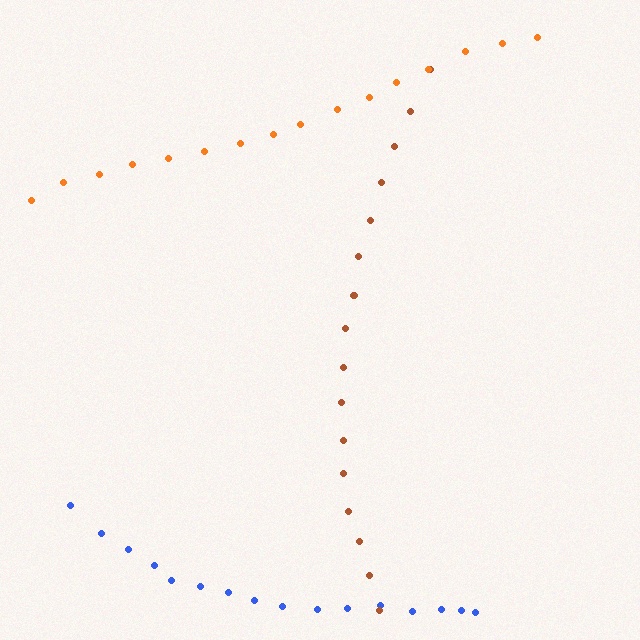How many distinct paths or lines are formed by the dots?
There are 3 distinct paths.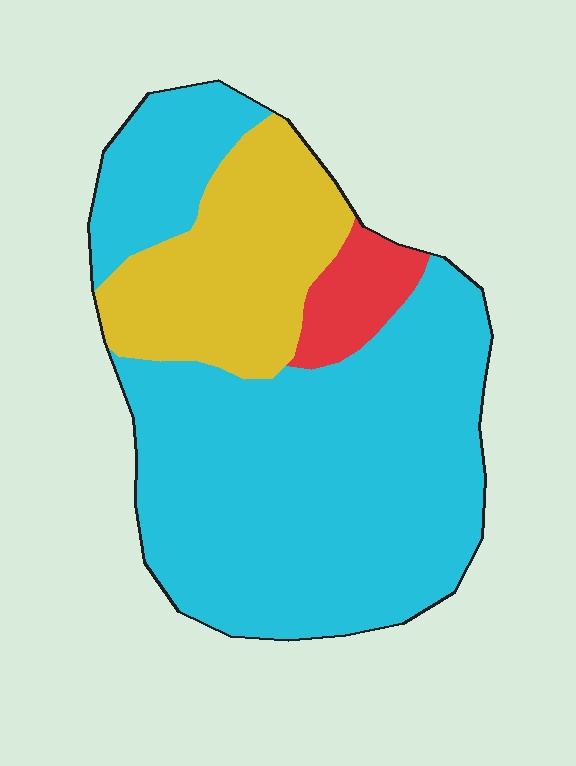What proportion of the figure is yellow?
Yellow covers around 25% of the figure.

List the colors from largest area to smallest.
From largest to smallest: cyan, yellow, red.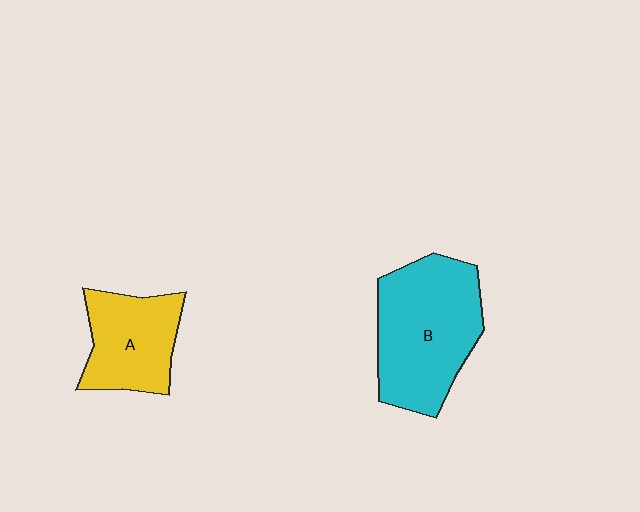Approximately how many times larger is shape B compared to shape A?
Approximately 1.6 times.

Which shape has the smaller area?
Shape A (yellow).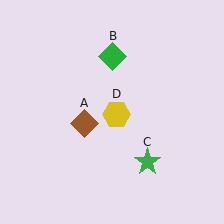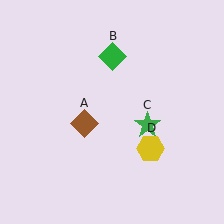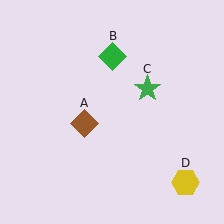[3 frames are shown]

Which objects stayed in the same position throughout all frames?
Brown diamond (object A) and green diamond (object B) remained stationary.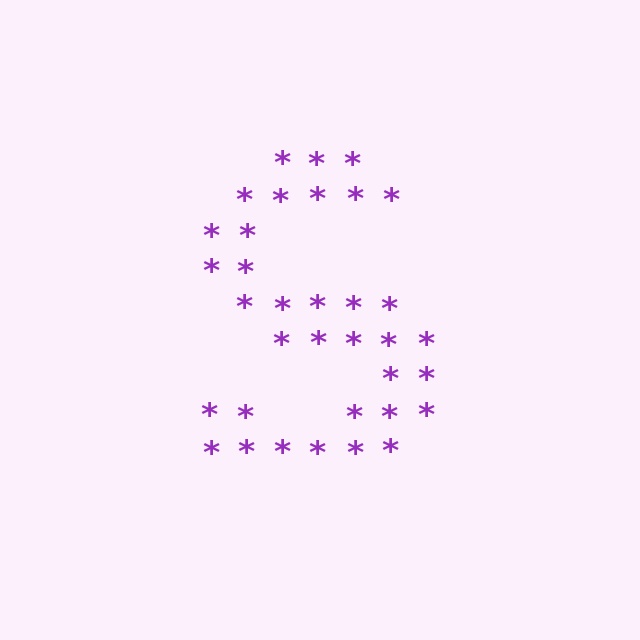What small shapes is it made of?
It is made of small asterisks.